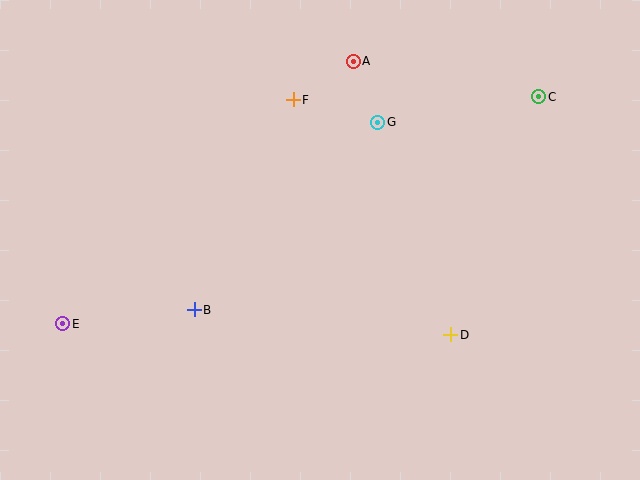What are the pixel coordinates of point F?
Point F is at (293, 100).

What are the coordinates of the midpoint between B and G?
The midpoint between B and G is at (286, 216).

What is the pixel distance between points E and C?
The distance between E and C is 527 pixels.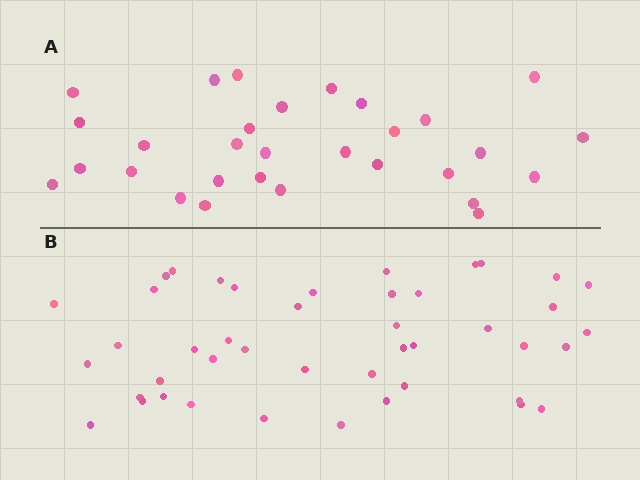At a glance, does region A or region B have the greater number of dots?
Region B (the bottom region) has more dots.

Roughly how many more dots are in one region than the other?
Region B has approximately 15 more dots than region A.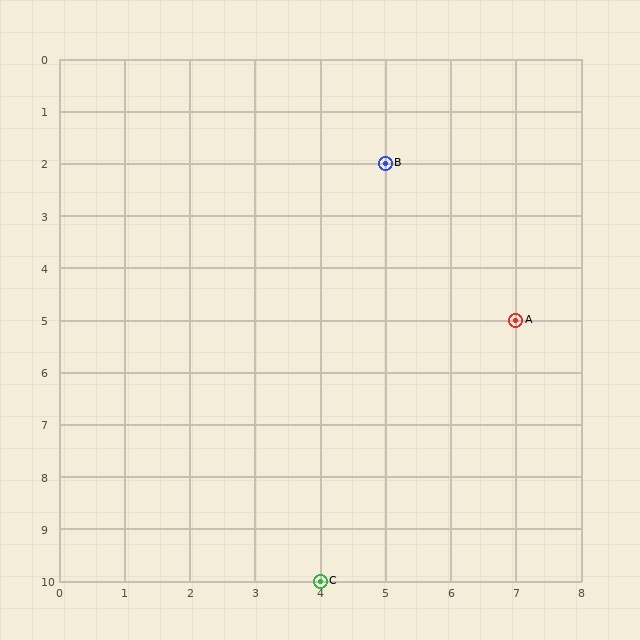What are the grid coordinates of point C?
Point C is at grid coordinates (4, 10).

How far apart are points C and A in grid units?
Points C and A are 3 columns and 5 rows apart (about 5.8 grid units diagonally).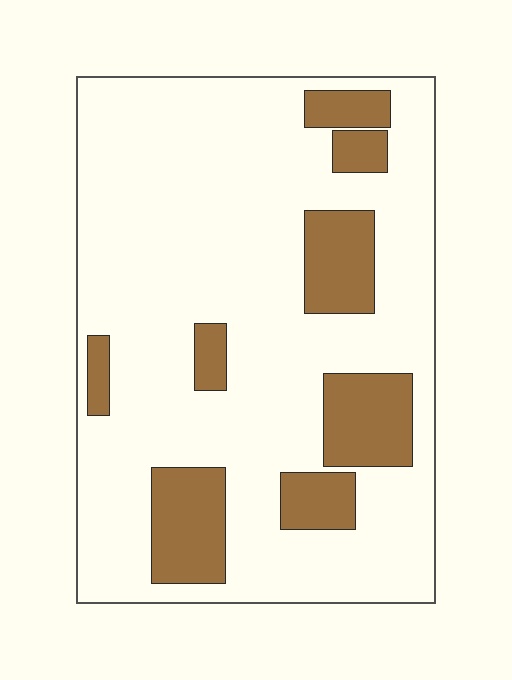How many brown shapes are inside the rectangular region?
8.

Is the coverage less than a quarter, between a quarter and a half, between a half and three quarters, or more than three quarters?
Less than a quarter.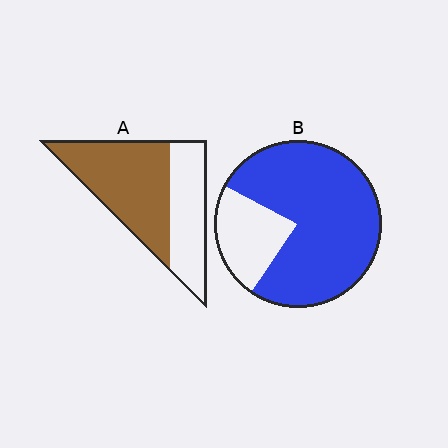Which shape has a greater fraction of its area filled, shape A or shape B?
Shape B.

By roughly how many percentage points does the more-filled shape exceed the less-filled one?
By roughly 15 percentage points (B over A).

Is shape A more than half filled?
Yes.